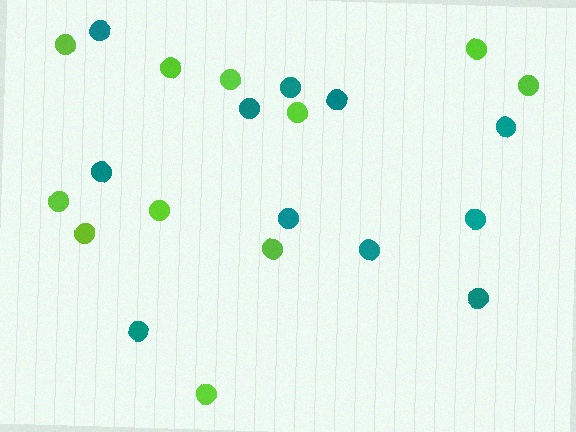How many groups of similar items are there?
There are 2 groups: one group of teal circles (11) and one group of lime circles (11).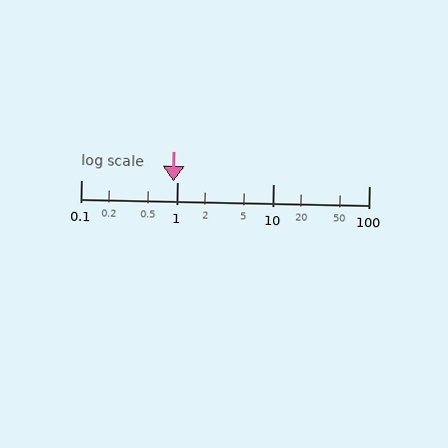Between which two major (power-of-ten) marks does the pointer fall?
The pointer is between 0.1 and 1.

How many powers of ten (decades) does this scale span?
The scale spans 3 decades, from 0.1 to 100.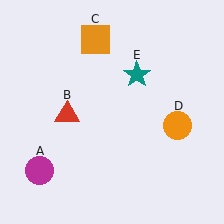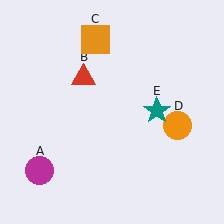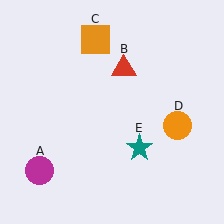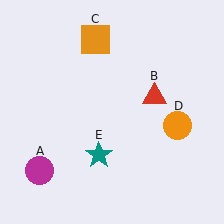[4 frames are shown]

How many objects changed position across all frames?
2 objects changed position: red triangle (object B), teal star (object E).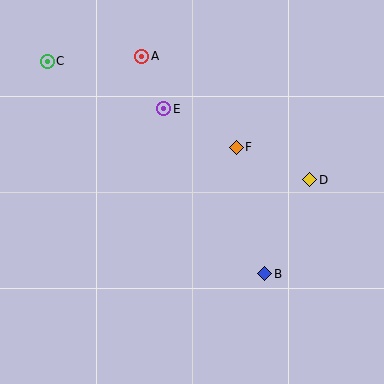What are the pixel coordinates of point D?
Point D is at (310, 180).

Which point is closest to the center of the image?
Point F at (236, 147) is closest to the center.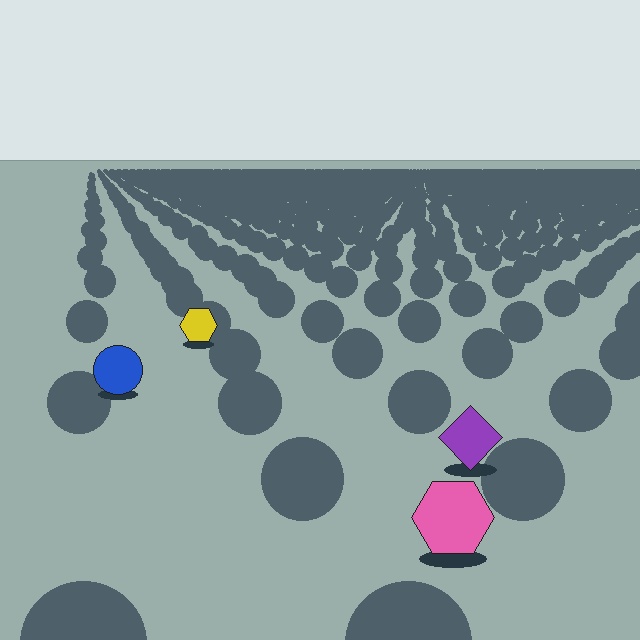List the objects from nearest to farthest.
From nearest to farthest: the pink hexagon, the purple diamond, the blue circle, the yellow hexagon.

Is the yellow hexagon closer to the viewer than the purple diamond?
No. The purple diamond is closer — you can tell from the texture gradient: the ground texture is coarser near it.